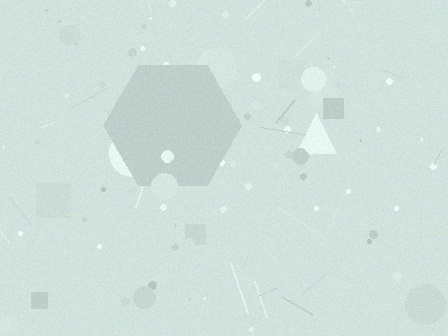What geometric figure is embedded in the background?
A hexagon is embedded in the background.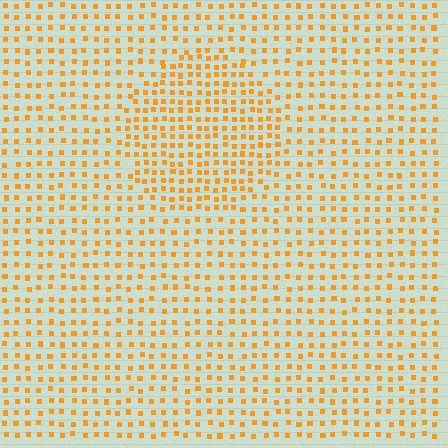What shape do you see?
I see a circle.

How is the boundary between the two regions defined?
The boundary is defined by a change in element density (approximately 1.6x ratio). All elements are the same color, size, and shape.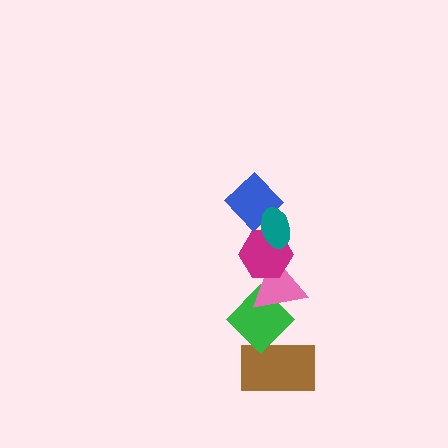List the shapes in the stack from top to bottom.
From top to bottom: the teal ellipse, the blue diamond, the magenta hexagon, the pink triangle, the green diamond, the brown rectangle.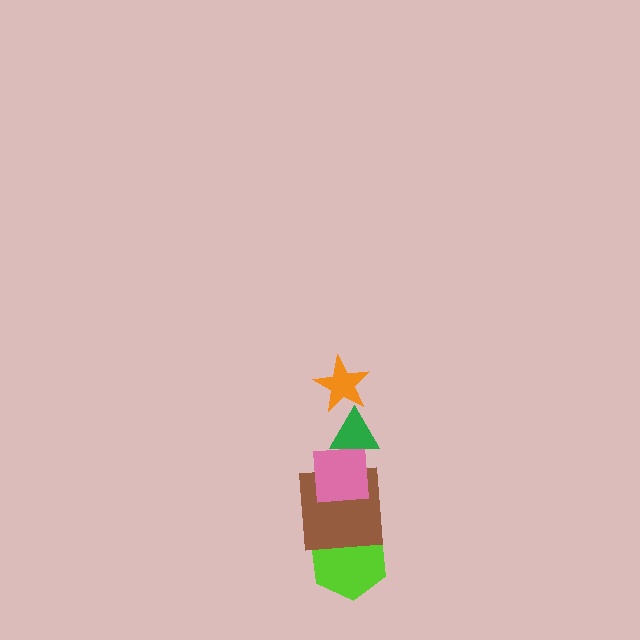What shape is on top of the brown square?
The pink square is on top of the brown square.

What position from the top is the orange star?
The orange star is 1st from the top.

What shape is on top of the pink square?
The green triangle is on top of the pink square.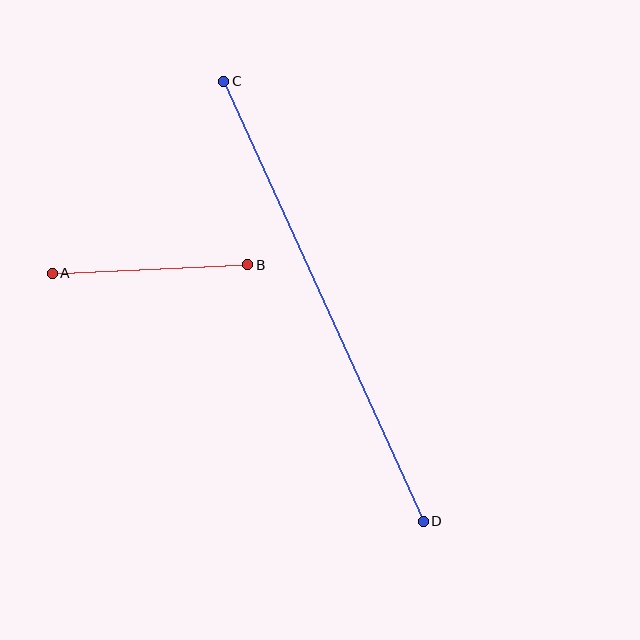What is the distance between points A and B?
The distance is approximately 196 pixels.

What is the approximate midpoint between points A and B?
The midpoint is at approximately (150, 269) pixels.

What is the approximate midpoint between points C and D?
The midpoint is at approximately (323, 301) pixels.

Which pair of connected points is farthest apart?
Points C and D are farthest apart.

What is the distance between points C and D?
The distance is approximately 483 pixels.